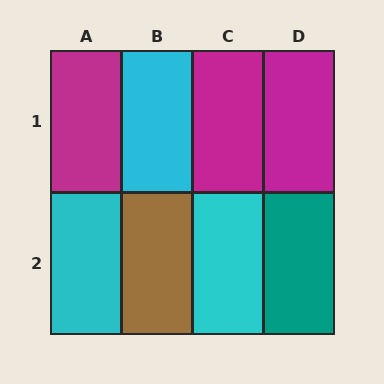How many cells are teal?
1 cell is teal.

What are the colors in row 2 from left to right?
Cyan, brown, cyan, teal.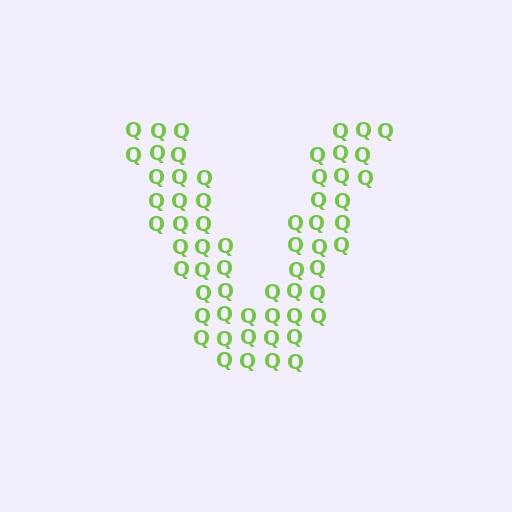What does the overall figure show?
The overall figure shows the letter V.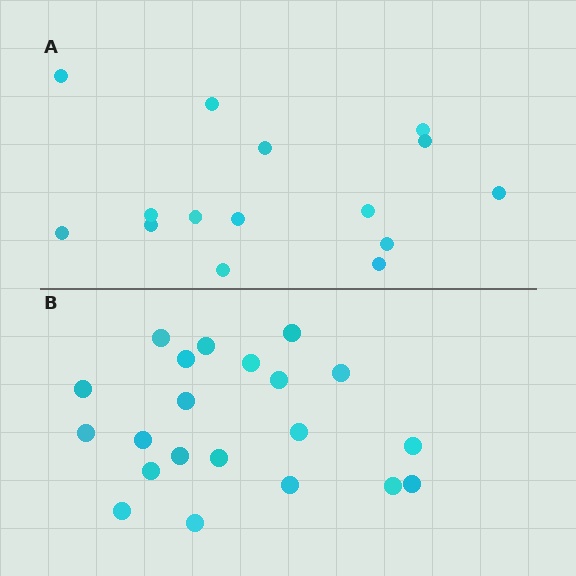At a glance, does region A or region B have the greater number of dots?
Region B (the bottom region) has more dots.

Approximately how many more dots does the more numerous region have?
Region B has about 6 more dots than region A.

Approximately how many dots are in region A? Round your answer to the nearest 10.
About 20 dots. (The exact count is 15, which rounds to 20.)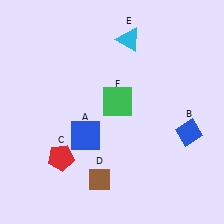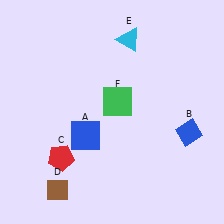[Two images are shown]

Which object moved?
The brown diamond (D) moved left.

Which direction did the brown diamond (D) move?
The brown diamond (D) moved left.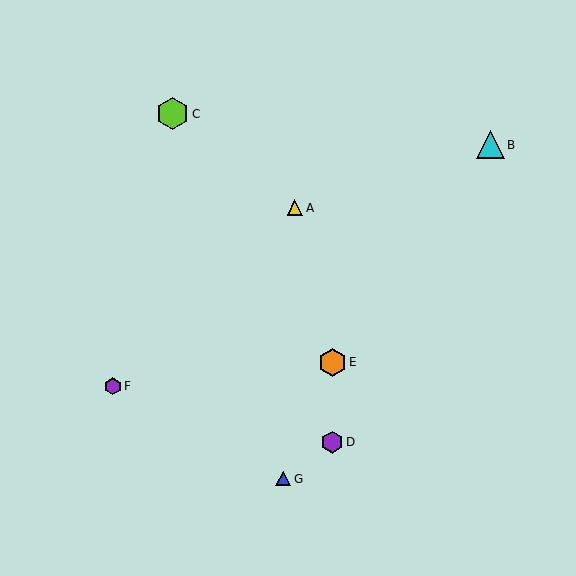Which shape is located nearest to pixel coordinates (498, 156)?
The cyan triangle (labeled B) at (490, 145) is nearest to that location.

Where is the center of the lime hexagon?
The center of the lime hexagon is at (173, 114).